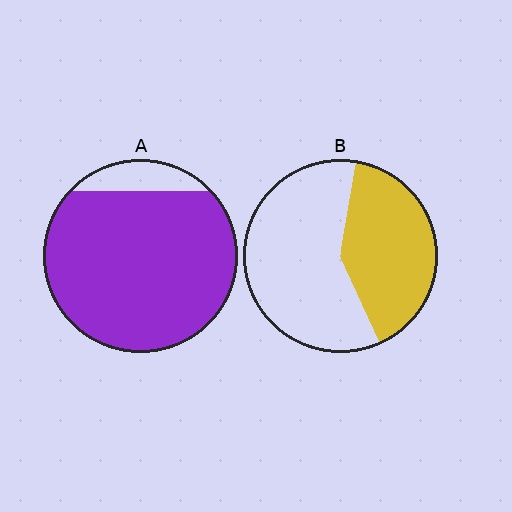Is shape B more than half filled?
No.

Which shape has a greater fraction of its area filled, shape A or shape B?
Shape A.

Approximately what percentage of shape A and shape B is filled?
A is approximately 90% and B is approximately 40%.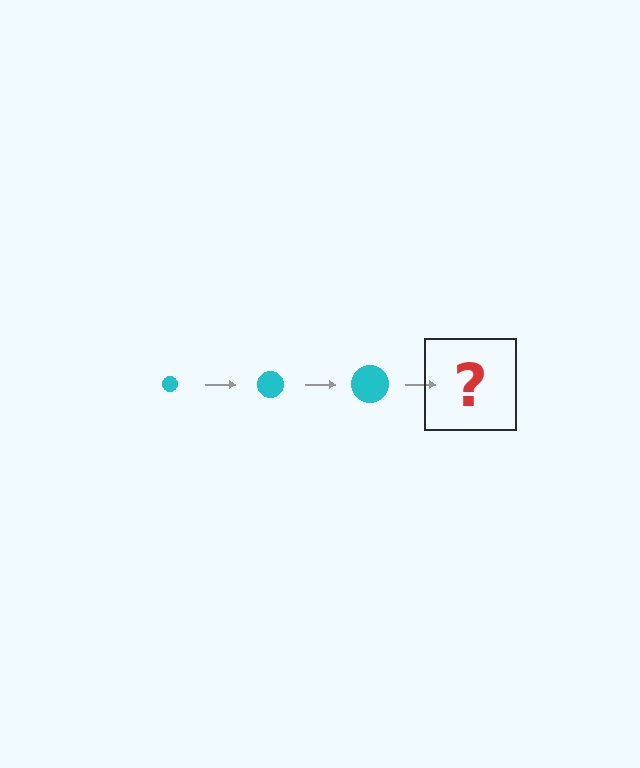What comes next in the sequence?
The next element should be a cyan circle, larger than the previous one.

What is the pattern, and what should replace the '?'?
The pattern is that the circle gets progressively larger each step. The '?' should be a cyan circle, larger than the previous one.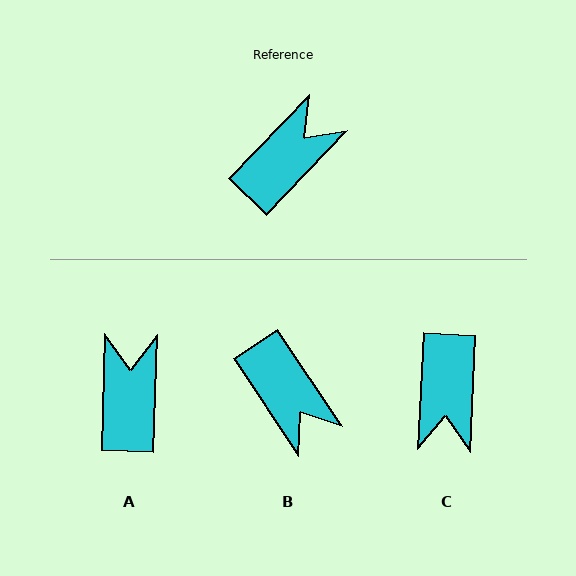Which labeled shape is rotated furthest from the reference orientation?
C, about 139 degrees away.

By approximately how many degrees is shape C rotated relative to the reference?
Approximately 139 degrees clockwise.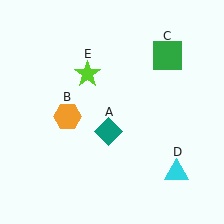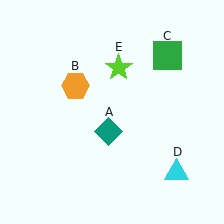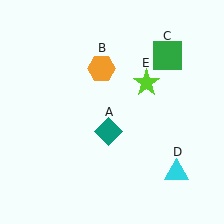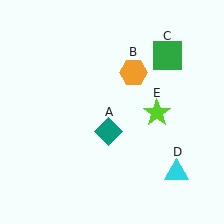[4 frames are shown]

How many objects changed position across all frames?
2 objects changed position: orange hexagon (object B), lime star (object E).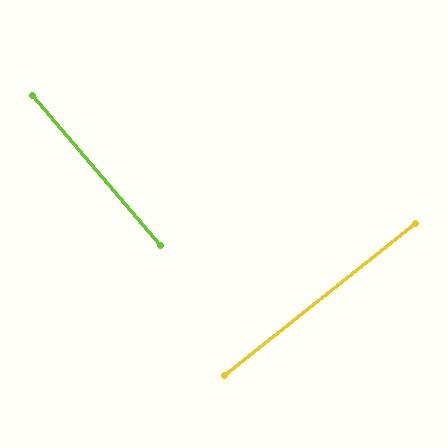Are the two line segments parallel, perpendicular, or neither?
Perpendicular — they meet at approximately 88°.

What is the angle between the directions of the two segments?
Approximately 88 degrees.